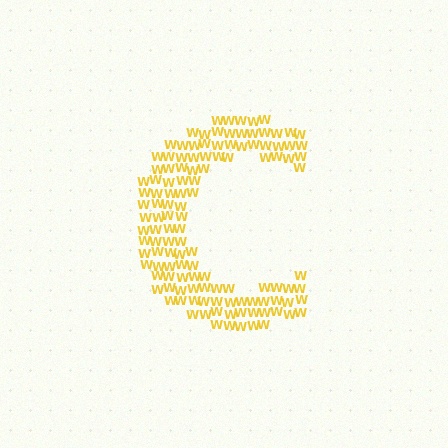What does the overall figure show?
The overall figure shows the letter C.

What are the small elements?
The small elements are letter W's.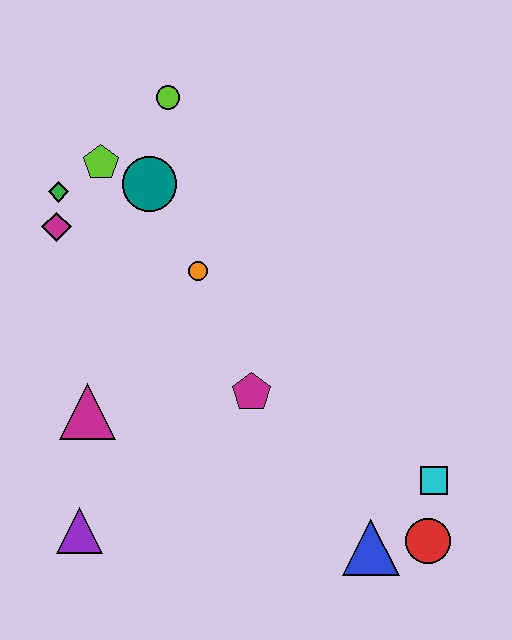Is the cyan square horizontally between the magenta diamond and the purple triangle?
No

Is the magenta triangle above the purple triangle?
Yes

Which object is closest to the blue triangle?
The red circle is closest to the blue triangle.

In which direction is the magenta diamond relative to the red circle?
The magenta diamond is to the left of the red circle.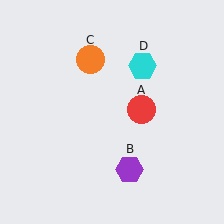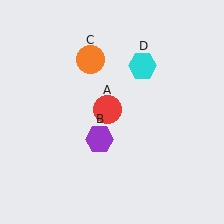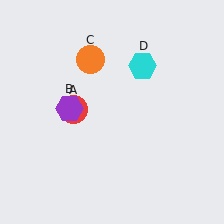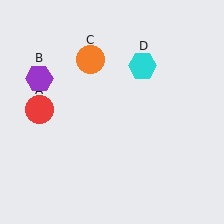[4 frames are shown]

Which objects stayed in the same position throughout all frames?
Orange circle (object C) and cyan hexagon (object D) remained stationary.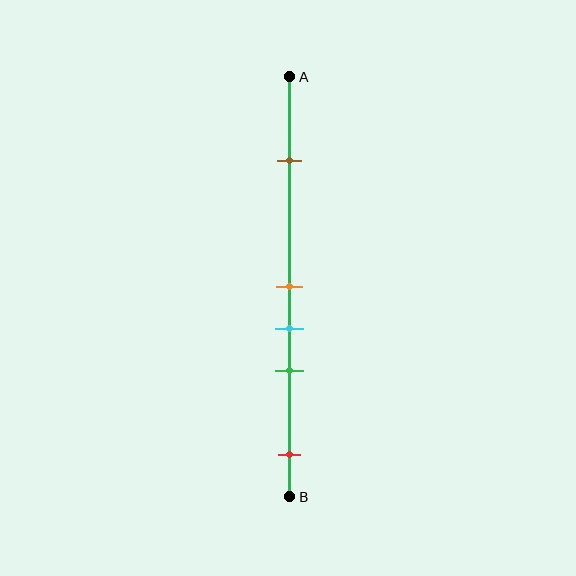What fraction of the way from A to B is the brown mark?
The brown mark is approximately 20% (0.2) of the way from A to B.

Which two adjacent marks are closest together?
The orange and cyan marks are the closest adjacent pair.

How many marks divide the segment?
There are 5 marks dividing the segment.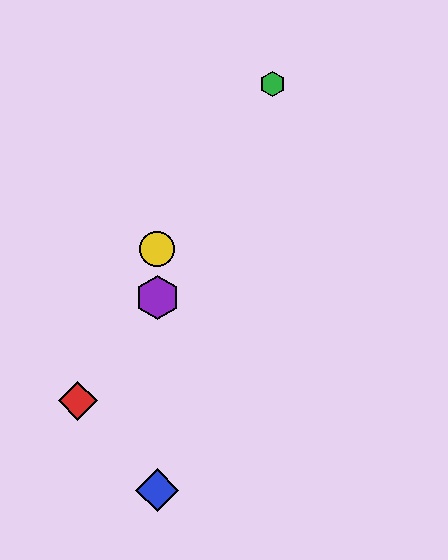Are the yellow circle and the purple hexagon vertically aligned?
Yes, both are at x≈157.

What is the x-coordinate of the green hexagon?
The green hexagon is at x≈273.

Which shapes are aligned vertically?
The blue diamond, the yellow circle, the purple hexagon are aligned vertically.